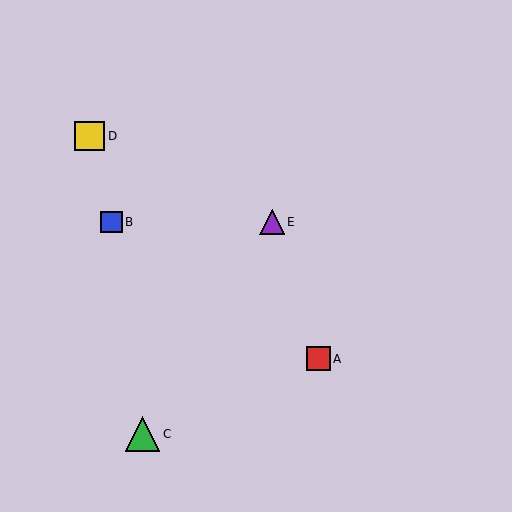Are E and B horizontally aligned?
Yes, both are at y≈222.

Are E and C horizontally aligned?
No, E is at y≈222 and C is at y≈434.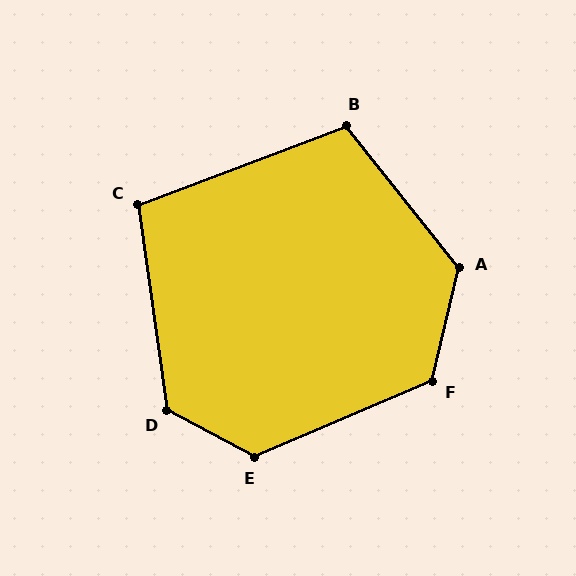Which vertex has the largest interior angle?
E, at approximately 129 degrees.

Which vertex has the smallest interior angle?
C, at approximately 103 degrees.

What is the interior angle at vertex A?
Approximately 129 degrees (obtuse).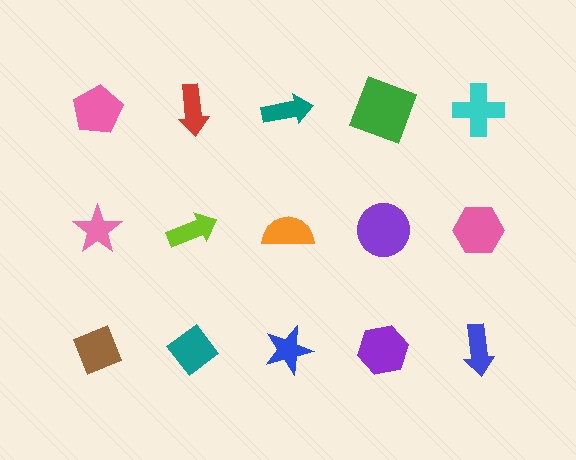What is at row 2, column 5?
A pink hexagon.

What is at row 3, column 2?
A teal diamond.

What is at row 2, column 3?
An orange semicircle.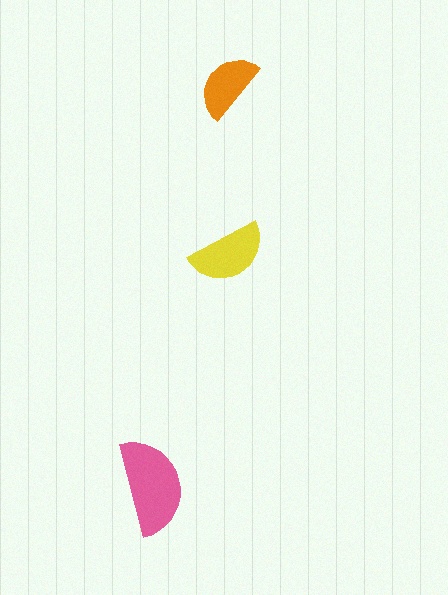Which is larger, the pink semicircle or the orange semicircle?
The pink one.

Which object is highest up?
The orange semicircle is topmost.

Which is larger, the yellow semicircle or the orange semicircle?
The yellow one.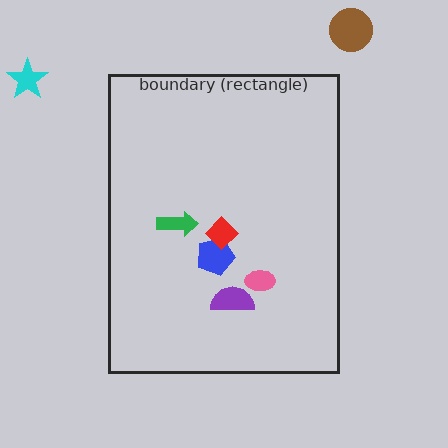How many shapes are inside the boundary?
5 inside, 2 outside.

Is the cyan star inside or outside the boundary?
Outside.